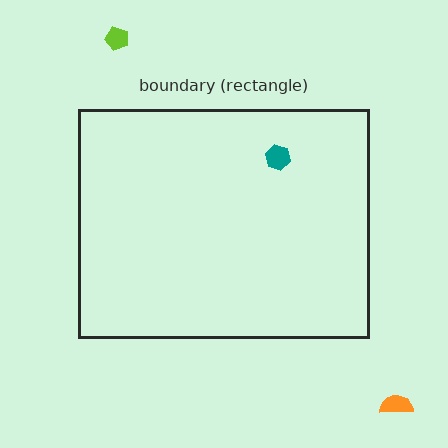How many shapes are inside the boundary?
1 inside, 2 outside.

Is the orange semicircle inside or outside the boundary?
Outside.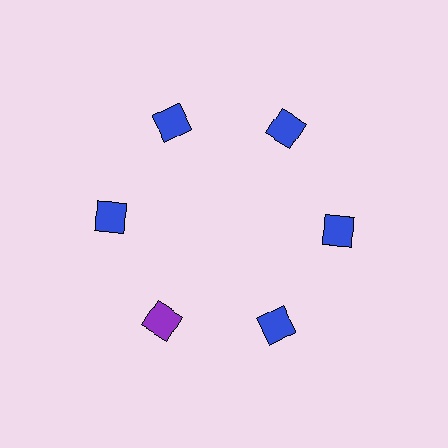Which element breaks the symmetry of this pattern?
The purple square at roughly the 7 o'clock position breaks the symmetry. All other shapes are blue squares.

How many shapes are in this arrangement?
There are 6 shapes arranged in a ring pattern.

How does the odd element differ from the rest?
It has a different color: purple instead of blue.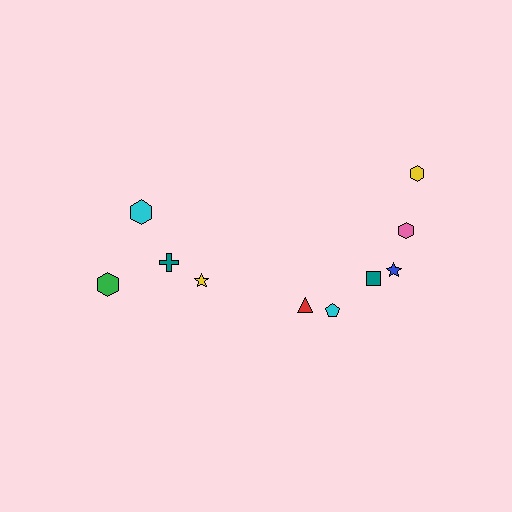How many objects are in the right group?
There are 6 objects.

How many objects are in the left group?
There are 4 objects.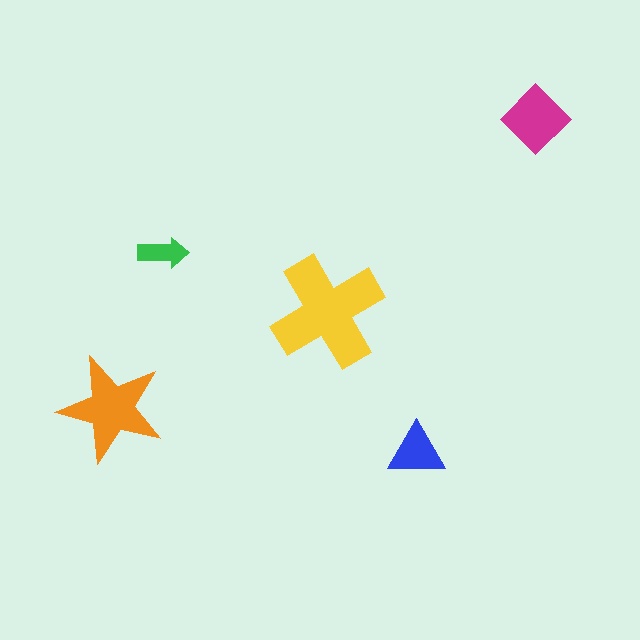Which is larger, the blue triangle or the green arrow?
The blue triangle.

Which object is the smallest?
The green arrow.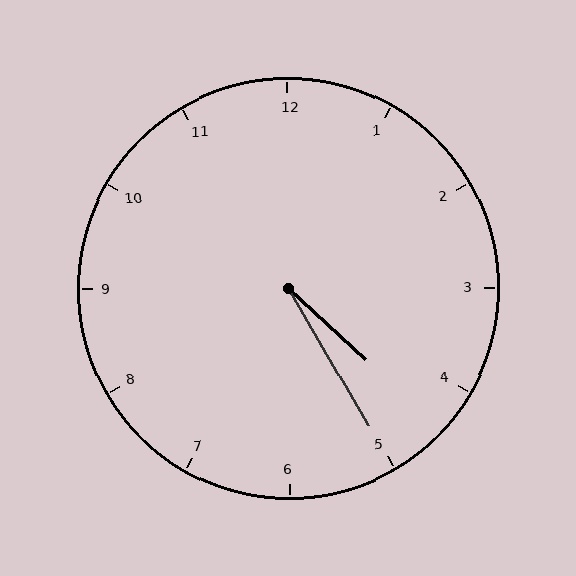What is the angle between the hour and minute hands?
Approximately 18 degrees.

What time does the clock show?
4:25.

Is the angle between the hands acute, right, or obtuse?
It is acute.